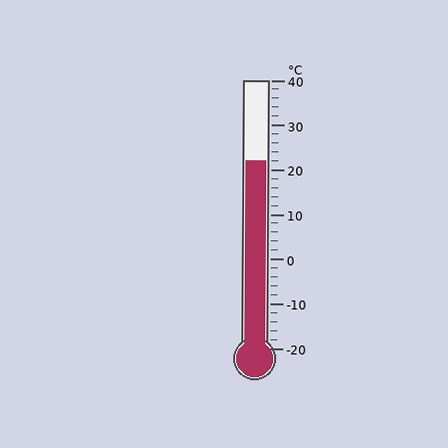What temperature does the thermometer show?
The thermometer shows approximately 22°C.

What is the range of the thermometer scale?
The thermometer scale ranges from -20°C to 40°C.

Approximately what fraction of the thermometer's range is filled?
The thermometer is filled to approximately 70% of its range.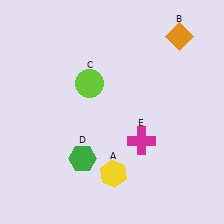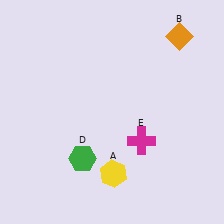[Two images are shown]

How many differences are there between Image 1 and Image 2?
There is 1 difference between the two images.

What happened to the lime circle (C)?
The lime circle (C) was removed in Image 2. It was in the top-left area of Image 1.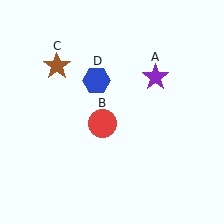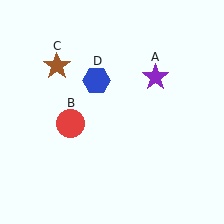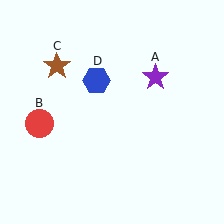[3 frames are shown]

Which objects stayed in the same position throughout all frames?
Purple star (object A) and brown star (object C) and blue hexagon (object D) remained stationary.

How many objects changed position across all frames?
1 object changed position: red circle (object B).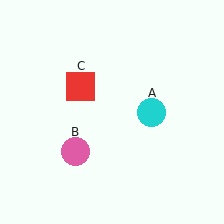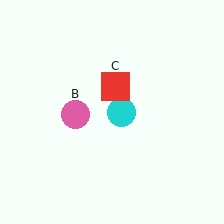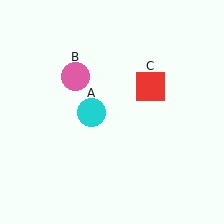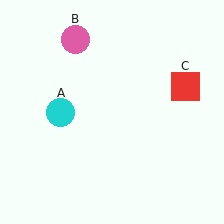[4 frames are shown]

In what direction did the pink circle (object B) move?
The pink circle (object B) moved up.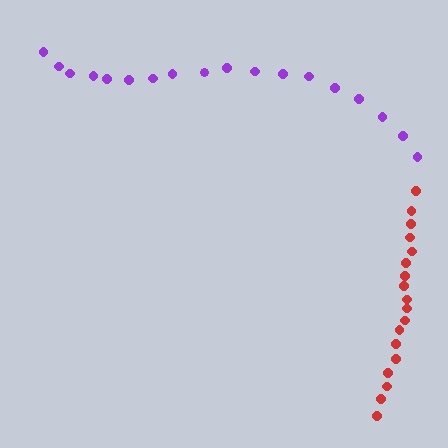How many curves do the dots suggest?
There are 2 distinct paths.